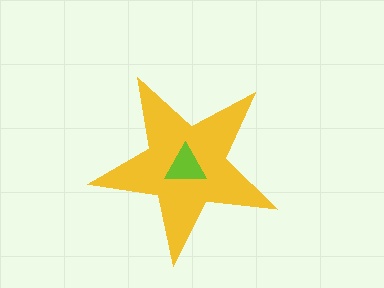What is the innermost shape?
The lime triangle.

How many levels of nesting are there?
2.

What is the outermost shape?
The yellow star.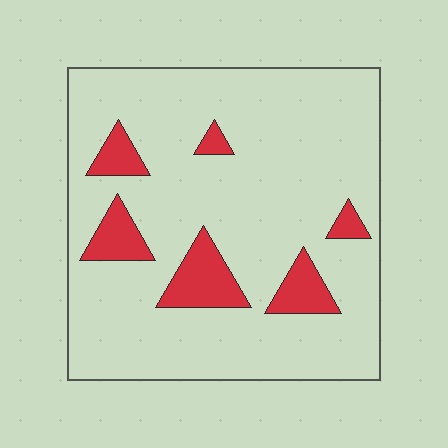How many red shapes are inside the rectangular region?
6.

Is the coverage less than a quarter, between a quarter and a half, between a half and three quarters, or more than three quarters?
Less than a quarter.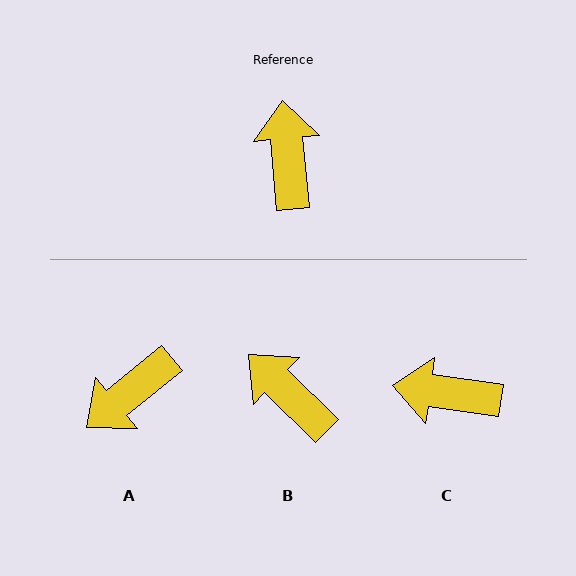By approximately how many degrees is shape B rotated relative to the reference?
Approximately 40 degrees counter-clockwise.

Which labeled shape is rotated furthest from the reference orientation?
A, about 124 degrees away.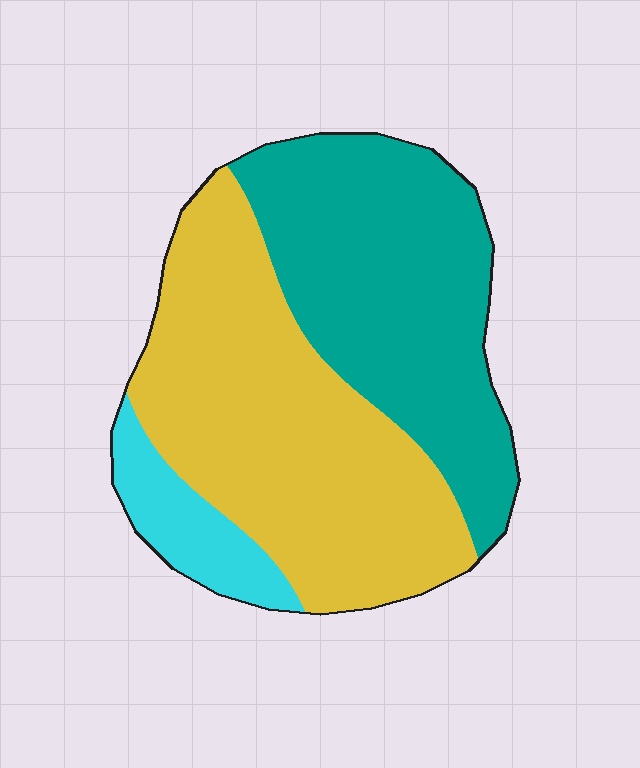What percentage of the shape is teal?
Teal takes up about two fifths (2/5) of the shape.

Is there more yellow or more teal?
Yellow.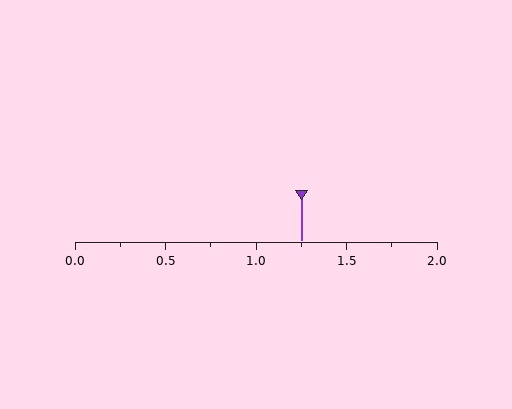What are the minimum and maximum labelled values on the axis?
The axis runs from 0.0 to 2.0.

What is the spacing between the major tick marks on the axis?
The major ticks are spaced 0.5 apart.